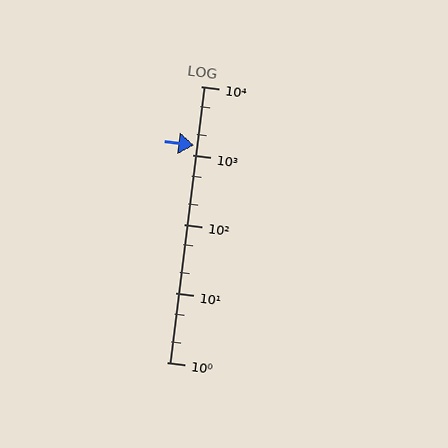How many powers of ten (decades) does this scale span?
The scale spans 4 decades, from 1 to 10000.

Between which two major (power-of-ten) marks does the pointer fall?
The pointer is between 1000 and 10000.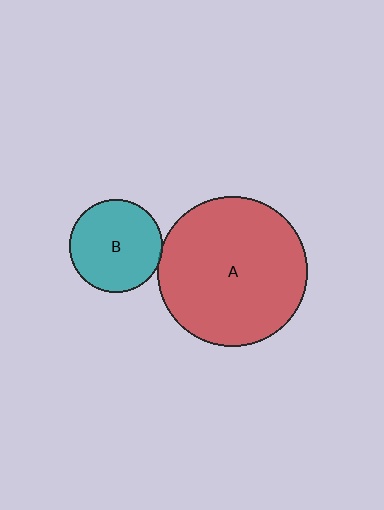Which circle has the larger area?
Circle A (red).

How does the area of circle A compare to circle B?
Approximately 2.6 times.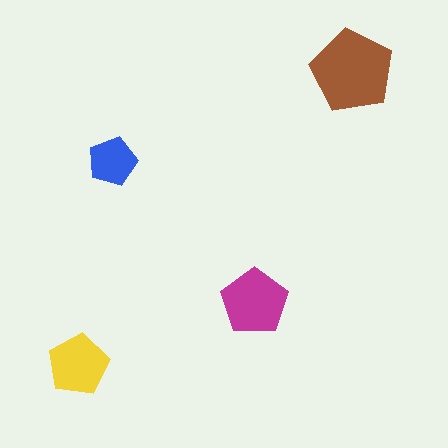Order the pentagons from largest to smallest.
the brown one, the magenta one, the yellow one, the blue one.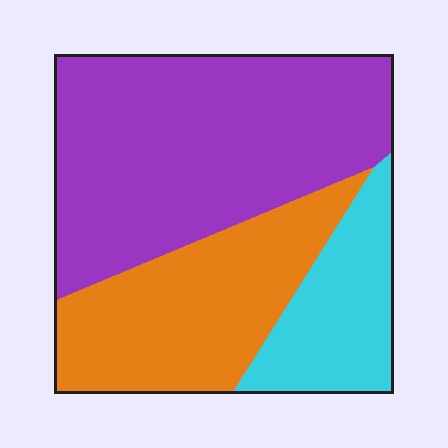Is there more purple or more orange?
Purple.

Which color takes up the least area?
Cyan, at roughly 20%.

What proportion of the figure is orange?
Orange takes up between a quarter and a half of the figure.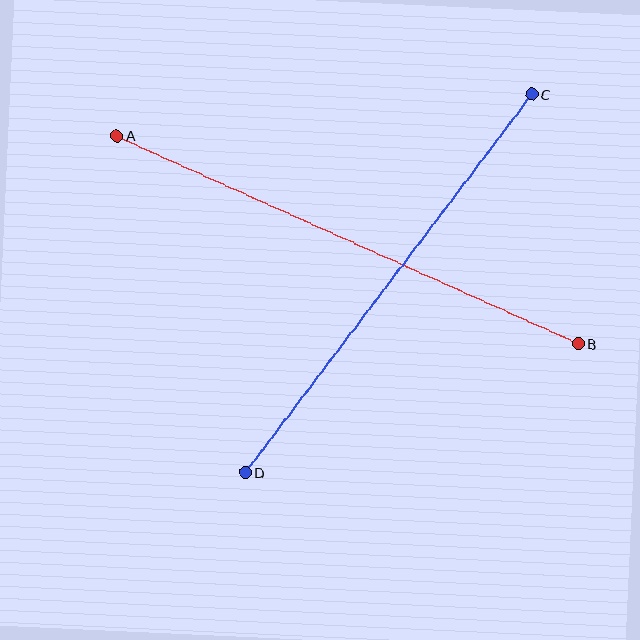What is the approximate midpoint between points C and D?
The midpoint is at approximately (388, 283) pixels.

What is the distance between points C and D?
The distance is approximately 475 pixels.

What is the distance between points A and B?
The distance is approximately 506 pixels.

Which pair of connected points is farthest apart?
Points A and B are farthest apart.